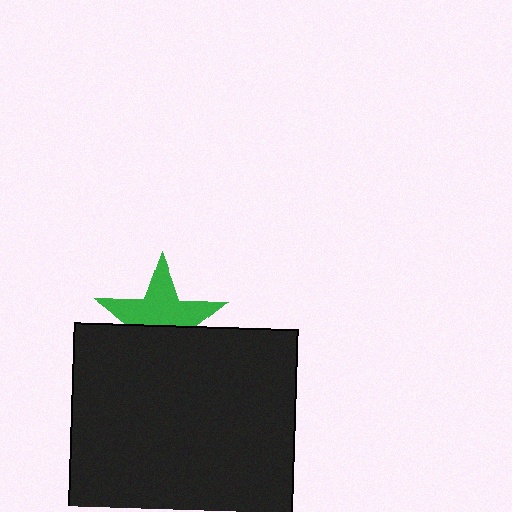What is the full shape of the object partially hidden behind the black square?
The partially hidden object is a green star.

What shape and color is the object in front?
The object in front is a black square.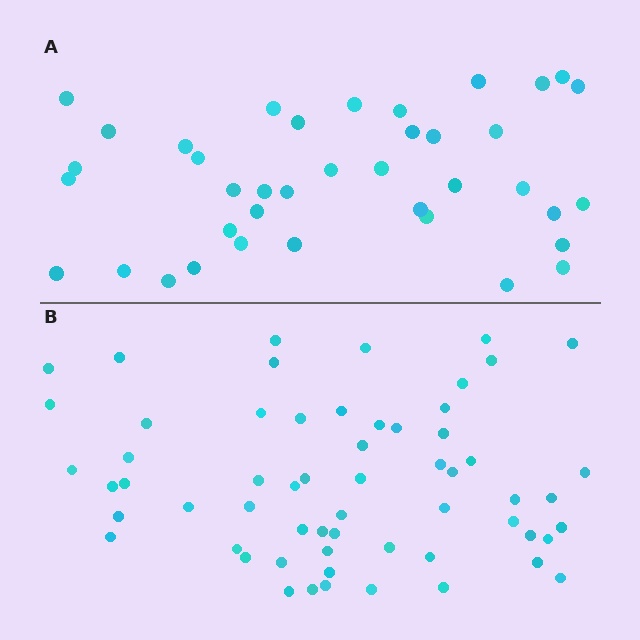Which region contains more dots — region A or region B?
Region B (the bottom region) has more dots.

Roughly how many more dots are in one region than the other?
Region B has approximately 20 more dots than region A.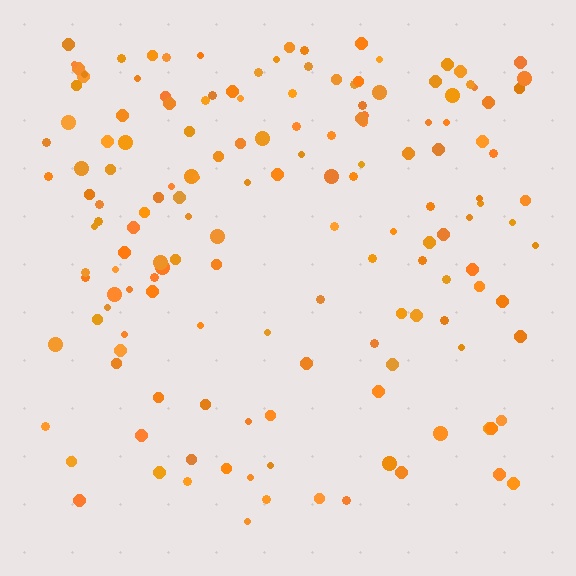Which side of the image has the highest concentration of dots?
The top.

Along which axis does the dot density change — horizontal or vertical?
Vertical.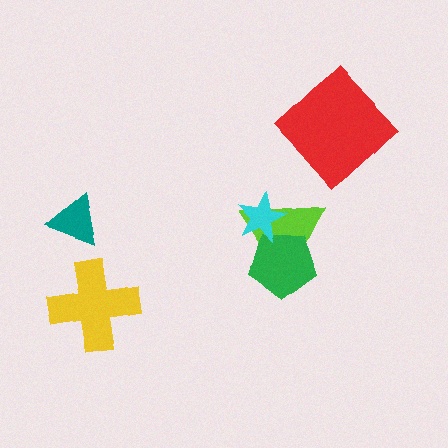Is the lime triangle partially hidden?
Yes, it is partially covered by another shape.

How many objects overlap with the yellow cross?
0 objects overlap with the yellow cross.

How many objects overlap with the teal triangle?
0 objects overlap with the teal triangle.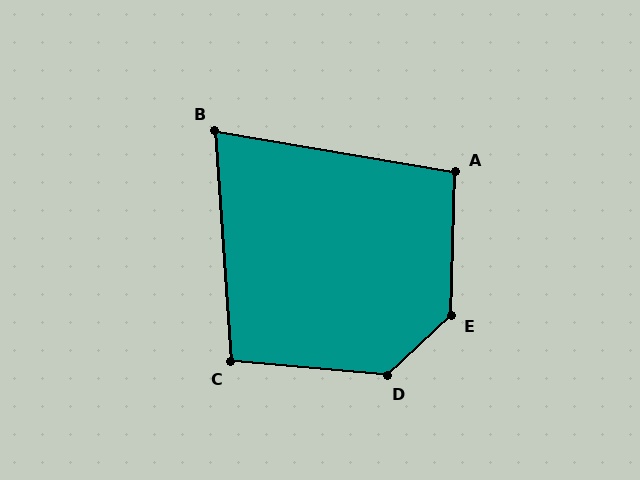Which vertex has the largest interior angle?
E, at approximately 135 degrees.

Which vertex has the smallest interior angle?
B, at approximately 77 degrees.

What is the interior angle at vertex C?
Approximately 99 degrees (obtuse).